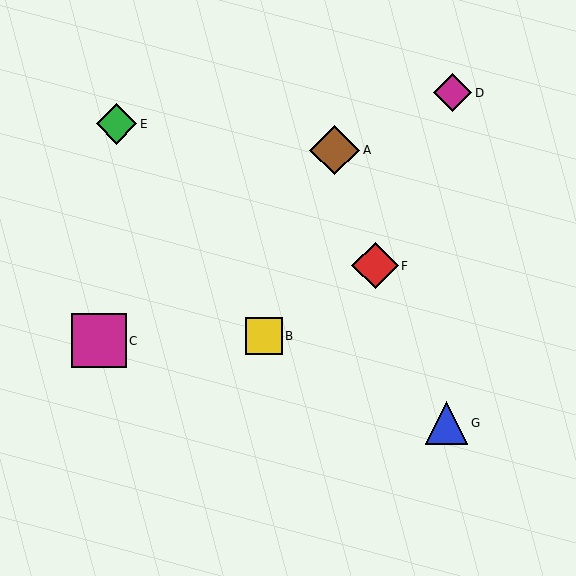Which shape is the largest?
The magenta square (labeled C) is the largest.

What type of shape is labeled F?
Shape F is a red diamond.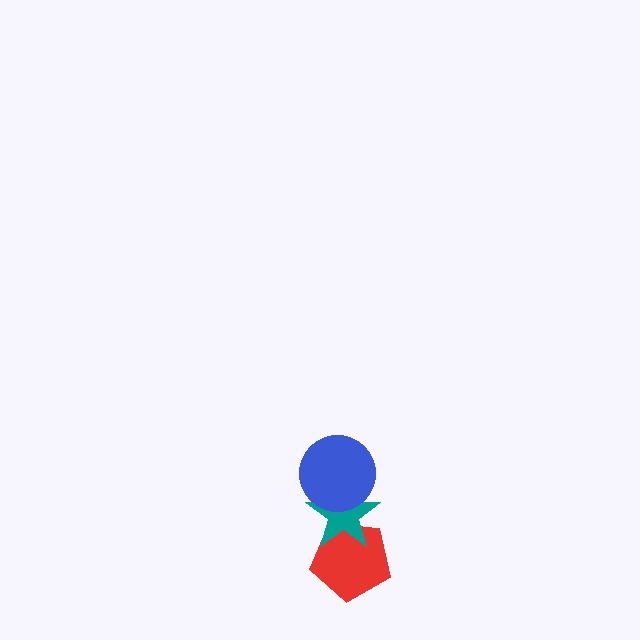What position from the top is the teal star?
The teal star is 2nd from the top.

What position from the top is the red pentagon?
The red pentagon is 3rd from the top.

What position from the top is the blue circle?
The blue circle is 1st from the top.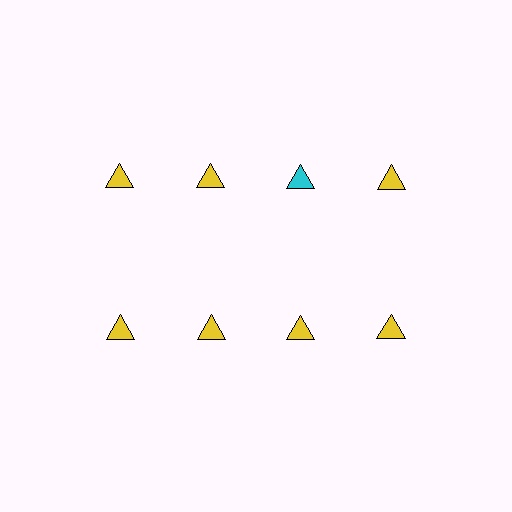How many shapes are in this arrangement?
There are 8 shapes arranged in a grid pattern.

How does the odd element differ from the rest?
It has a different color: cyan instead of yellow.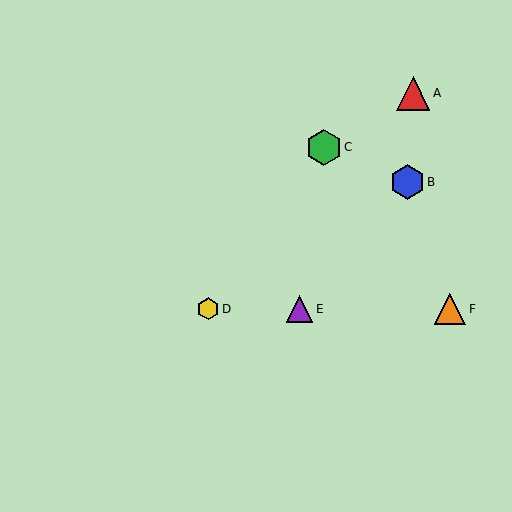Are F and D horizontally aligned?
Yes, both are at y≈309.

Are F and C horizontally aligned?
No, F is at y≈309 and C is at y≈148.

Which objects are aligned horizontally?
Objects D, E, F are aligned horizontally.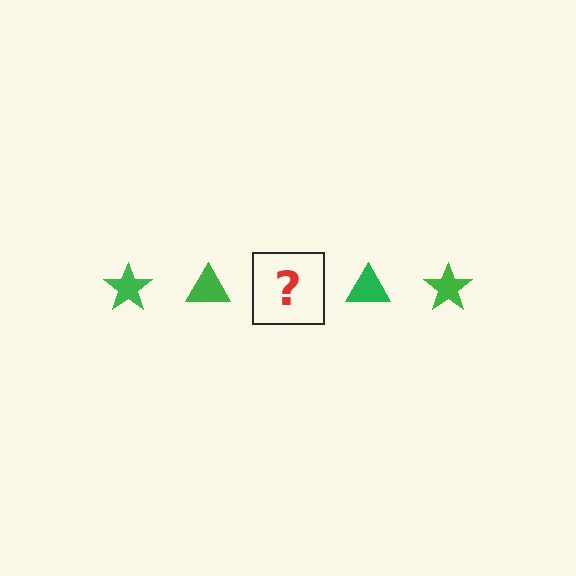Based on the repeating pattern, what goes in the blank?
The blank should be a green star.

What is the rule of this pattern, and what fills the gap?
The rule is that the pattern cycles through star, triangle shapes in green. The gap should be filled with a green star.